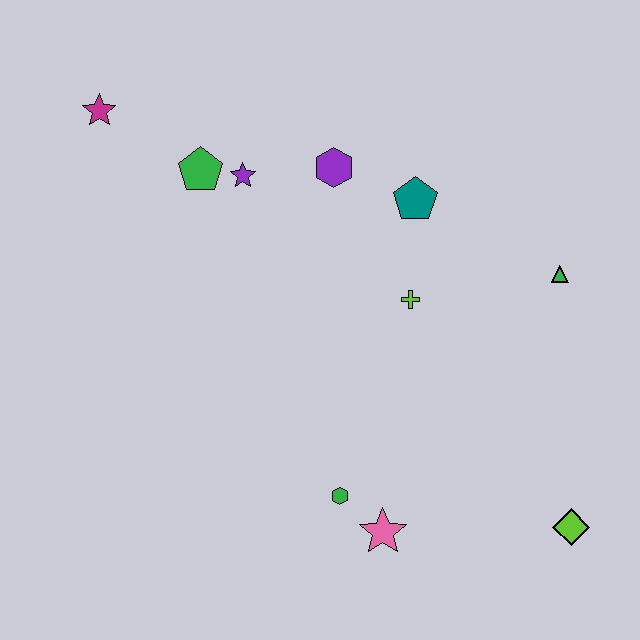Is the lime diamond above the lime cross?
No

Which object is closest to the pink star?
The green hexagon is closest to the pink star.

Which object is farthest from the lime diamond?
The magenta star is farthest from the lime diamond.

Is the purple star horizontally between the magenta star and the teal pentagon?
Yes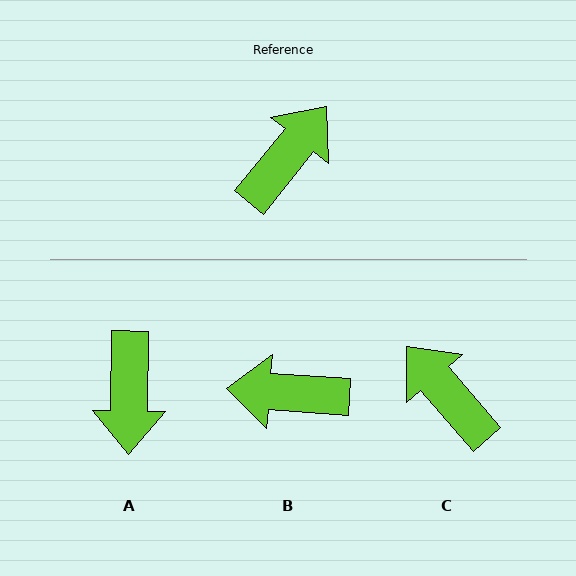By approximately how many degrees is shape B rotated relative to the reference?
Approximately 125 degrees counter-clockwise.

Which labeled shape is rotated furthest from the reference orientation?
A, about 142 degrees away.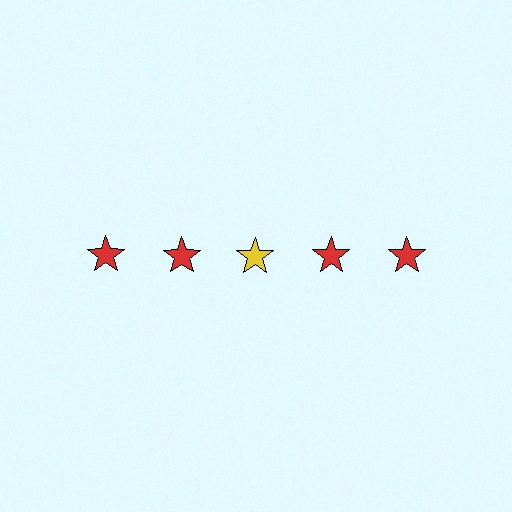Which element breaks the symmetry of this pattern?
The yellow star in the top row, center column breaks the symmetry. All other shapes are red stars.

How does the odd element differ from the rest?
It has a different color: yellow instead of red.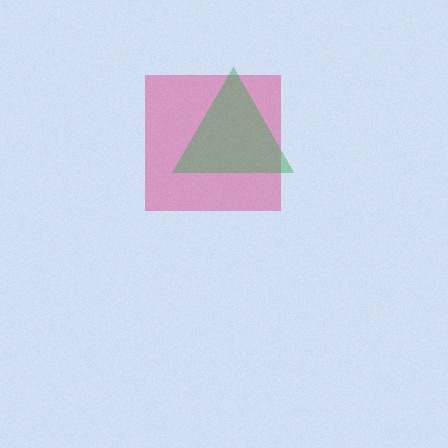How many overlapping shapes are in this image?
There are 2 overlapping shapes in the image.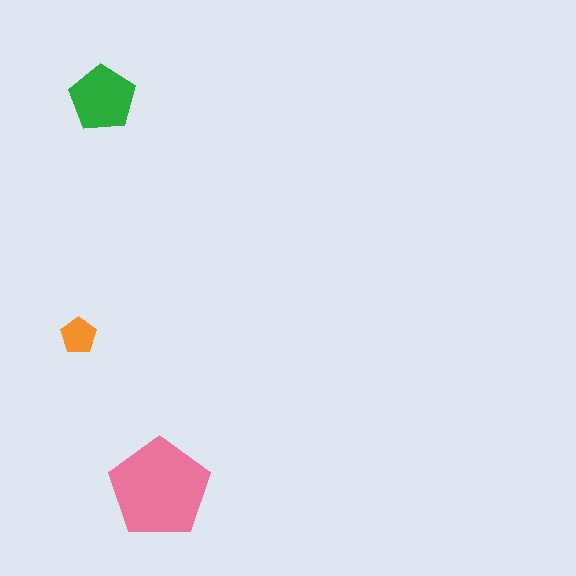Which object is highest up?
The green pentagon is topmost.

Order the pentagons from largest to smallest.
the pink one, the green one, the orange one.